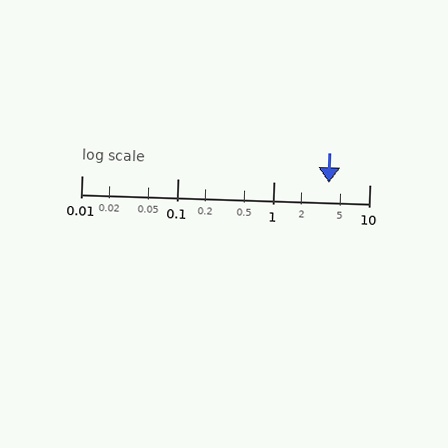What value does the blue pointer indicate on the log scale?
The pointer indicates approximately 3.8.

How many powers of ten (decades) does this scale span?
The scale spans 3 decades, from 0.01 to 10.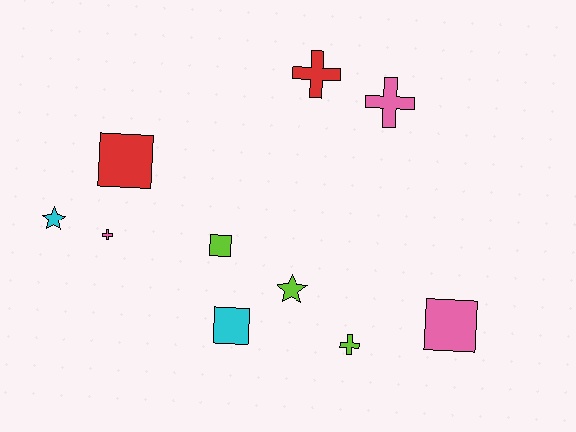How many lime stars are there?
There is 1 lime star.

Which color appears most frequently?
Lime, with 3 objects.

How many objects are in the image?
There are 10 objects.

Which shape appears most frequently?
Cross, with 4 objects.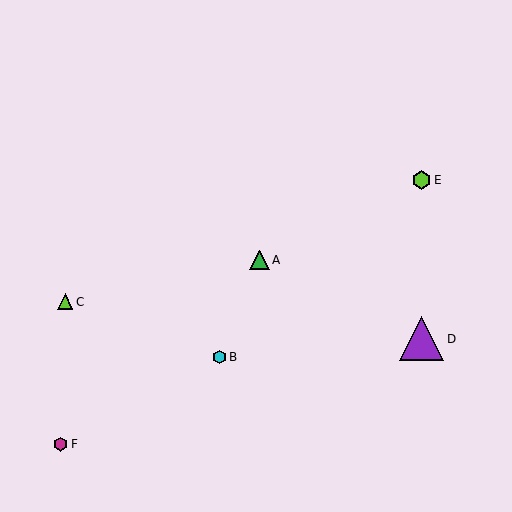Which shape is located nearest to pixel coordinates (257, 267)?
The green triangle (labeled A) at (259, 260) is nearest to that location.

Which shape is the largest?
The purple triangle (labeled D) is the largest.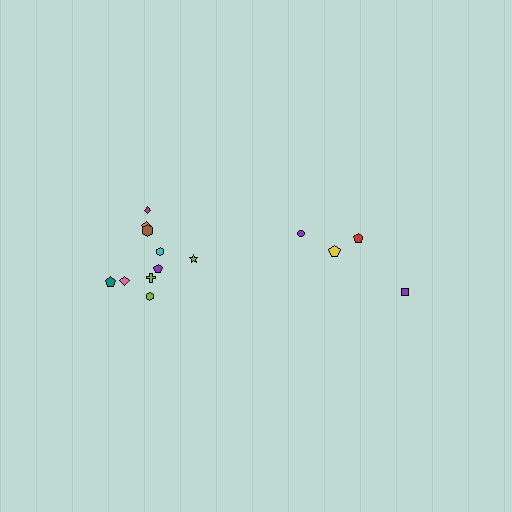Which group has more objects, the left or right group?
The left group.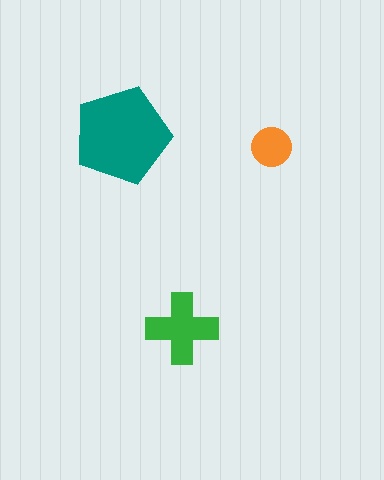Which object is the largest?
The teal pentagon.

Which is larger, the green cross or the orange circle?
The green cross.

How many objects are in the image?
There are 3 objects in the image.